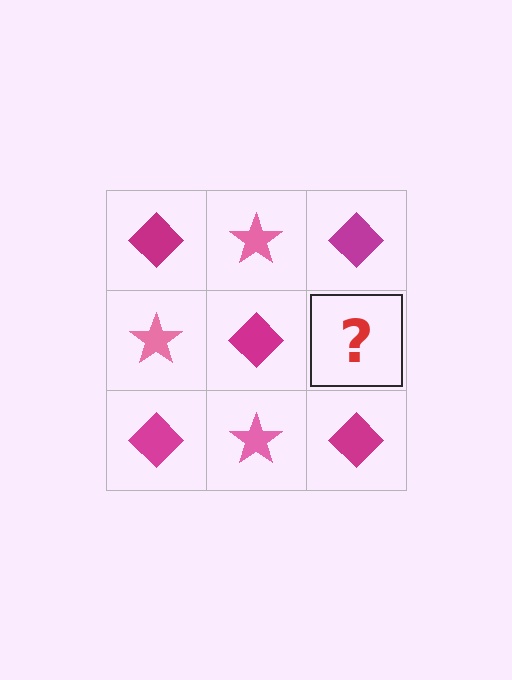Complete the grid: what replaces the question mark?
The question mark should be replaced with a pink star.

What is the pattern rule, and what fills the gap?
The rule is that it alternates magenta diamond and pink star in a checkerboard pattern. The gap should be filled with a pink star.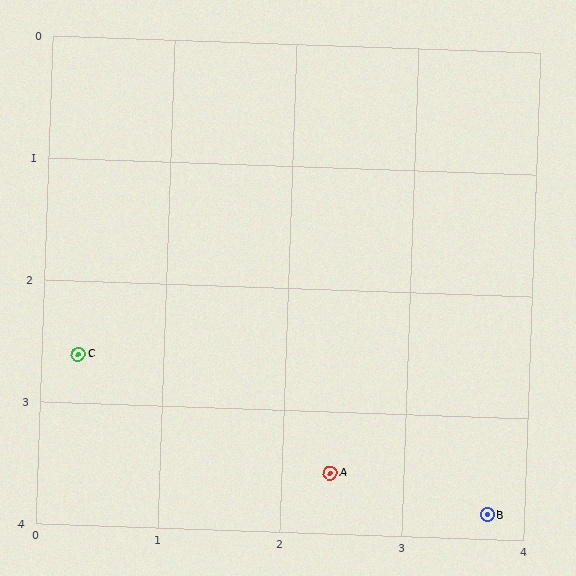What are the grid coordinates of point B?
Point B is at approximately (3.7, 3.8).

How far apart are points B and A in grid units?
Points B and A are about 1.3 grid units apart.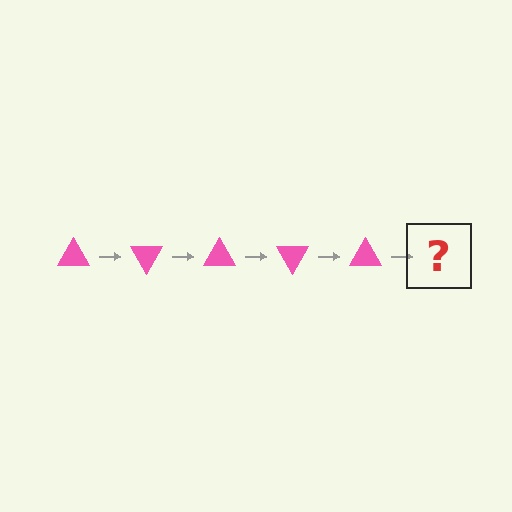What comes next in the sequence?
The next element should be a pink triangle rotated 300 degrees.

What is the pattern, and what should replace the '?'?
The pattern is that the triangle rotates 60 degrees each step. The '?' should be a pink triangle rotated 300 degrees.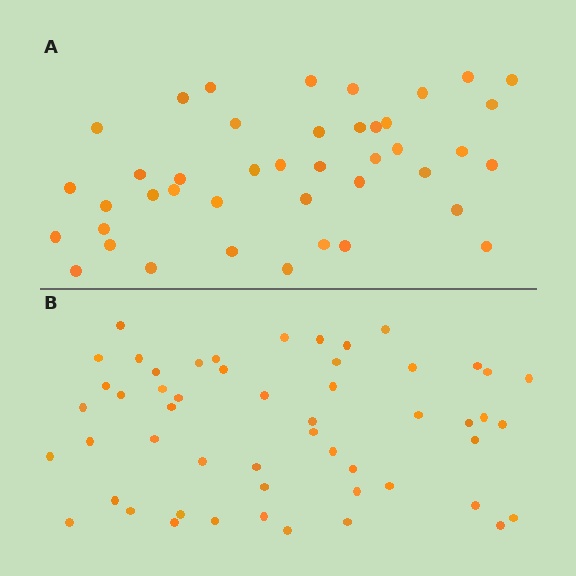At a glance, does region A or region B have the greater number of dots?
Region B (the bottom region) has more dots.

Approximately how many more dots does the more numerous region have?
Region B has roughly 12 or so more dots than region A.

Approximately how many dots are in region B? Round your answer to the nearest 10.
About 50 dots. (The exact count is 53, which rounds to 50.)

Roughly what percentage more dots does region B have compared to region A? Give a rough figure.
About 25% more.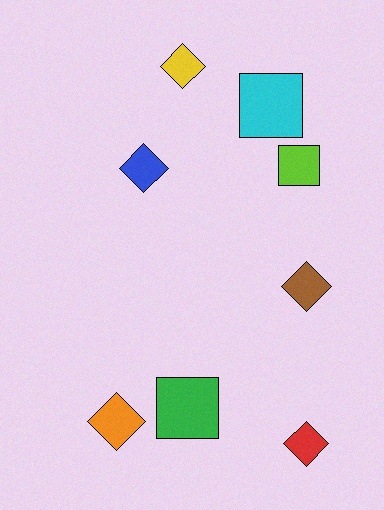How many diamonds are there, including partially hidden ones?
There are 5 diamonds.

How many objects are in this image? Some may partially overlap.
There are 8 objects.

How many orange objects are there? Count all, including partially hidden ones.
There is 1 orange object.